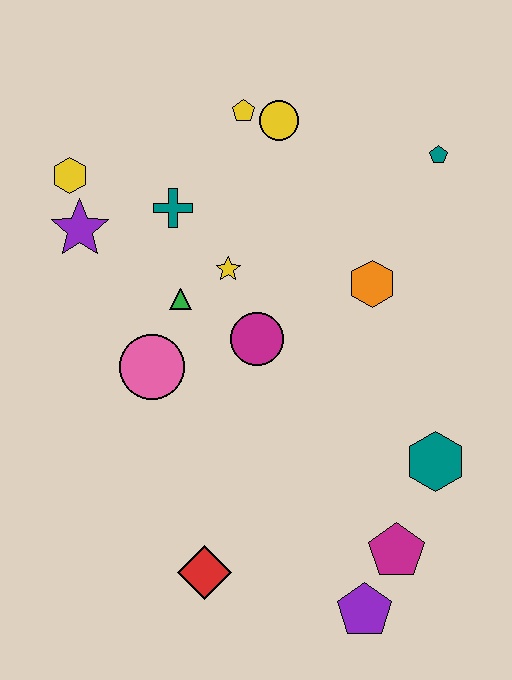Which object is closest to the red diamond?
The purple pentagon is closest to the red diamond.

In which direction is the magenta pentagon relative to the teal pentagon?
The magenta pentagon is below the teal pentagon.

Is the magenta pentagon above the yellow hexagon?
No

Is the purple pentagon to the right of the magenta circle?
Yes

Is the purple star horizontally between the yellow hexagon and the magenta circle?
Yes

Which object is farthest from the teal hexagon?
The yellow hexagon is farthest from the teal hexagon.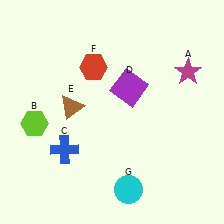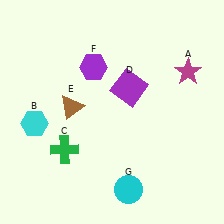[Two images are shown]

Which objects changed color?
B changed from lime to cyan. C changed from blue to green. F changed from red to purple.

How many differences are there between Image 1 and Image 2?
There are 3 differences between the two images.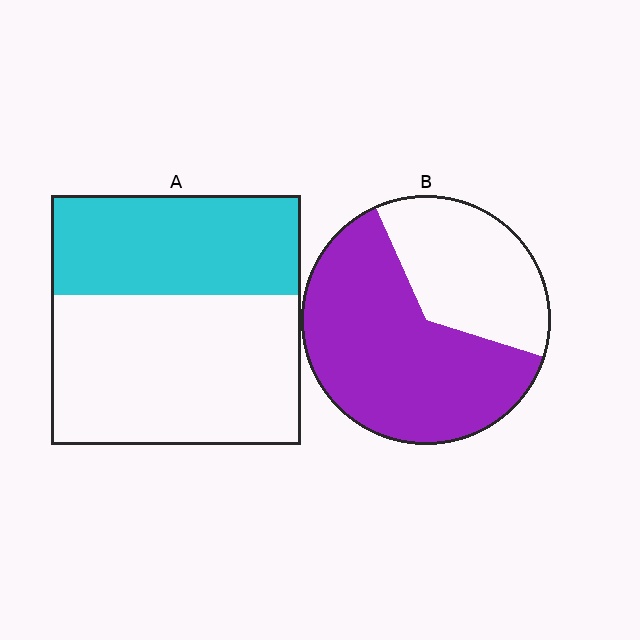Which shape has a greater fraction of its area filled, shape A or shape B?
Shape B.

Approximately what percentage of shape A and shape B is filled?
A is approximately 40% and B is approximately 65%.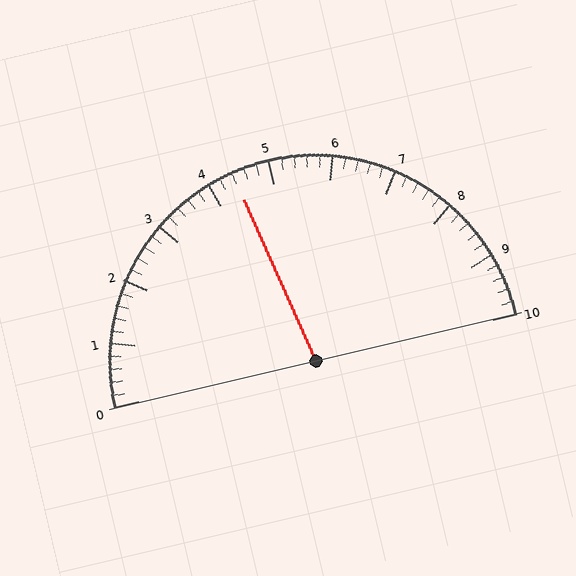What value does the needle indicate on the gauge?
The needle indicates approximately 4.4.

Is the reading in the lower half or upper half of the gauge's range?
The reading is in the lower half of the range (0 to 10).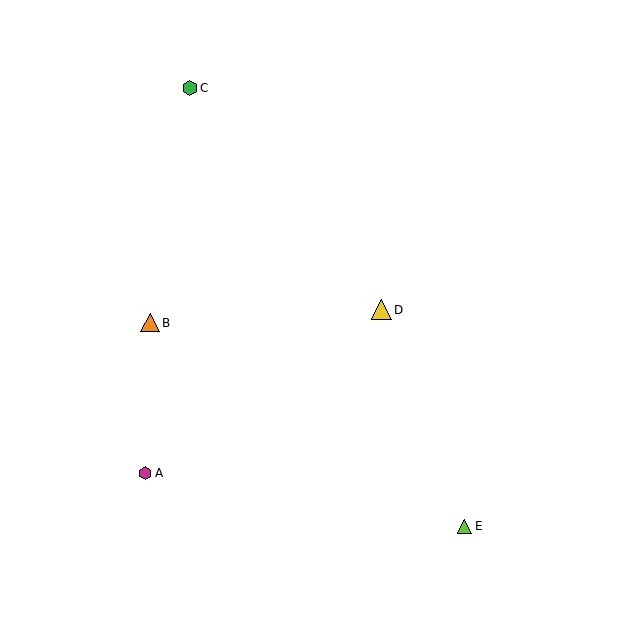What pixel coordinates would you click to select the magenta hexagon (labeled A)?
Click at (145, 473) to select the magenta hexagon A.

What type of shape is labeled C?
Shape C is a green hexagon.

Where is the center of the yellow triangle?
The center of the yellow triangle is at (381, 310).